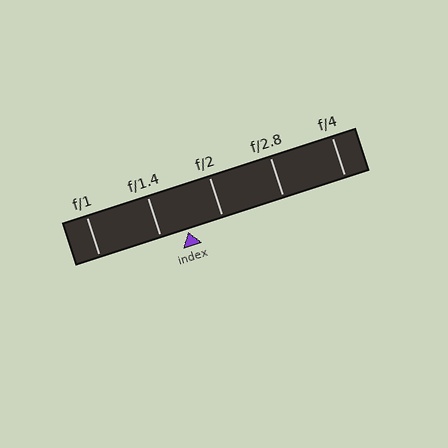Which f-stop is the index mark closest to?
The index mark is closest to f/1.4.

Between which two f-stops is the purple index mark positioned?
The index mark is between f/1.4 and f/2.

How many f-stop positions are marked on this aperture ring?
There are 5 f-stop positions marked.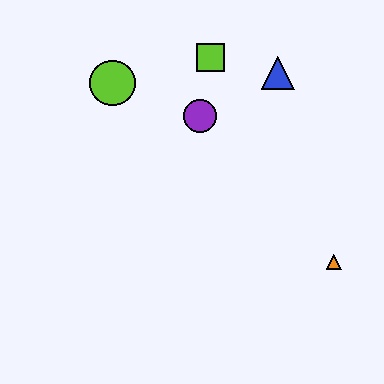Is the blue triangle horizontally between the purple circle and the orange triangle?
Yes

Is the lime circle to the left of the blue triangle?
Yes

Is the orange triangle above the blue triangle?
No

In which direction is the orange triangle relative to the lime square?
The orange triangle is below the lime square.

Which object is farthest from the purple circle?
The orange triangle is farthest from the purple circle.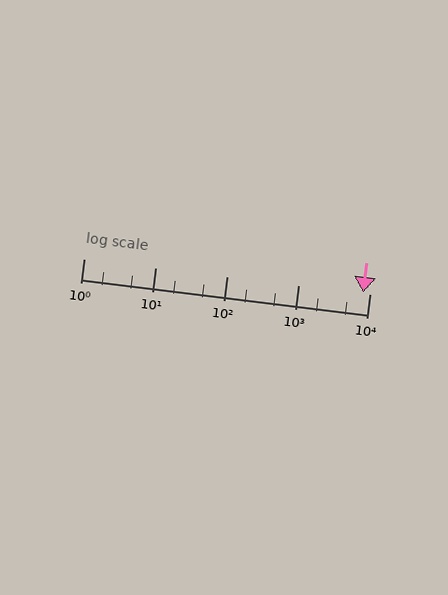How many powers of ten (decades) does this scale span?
The scale spans 4 decades, from 1 to 10000.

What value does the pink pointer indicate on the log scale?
The pointer indicates approximately 8000.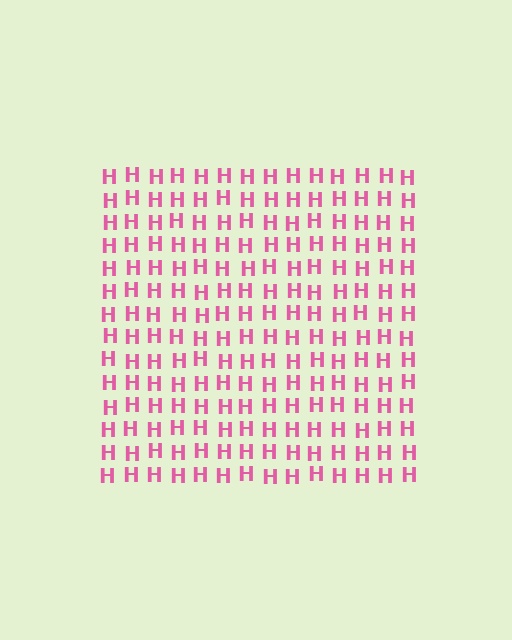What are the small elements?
The small elements are letter H's.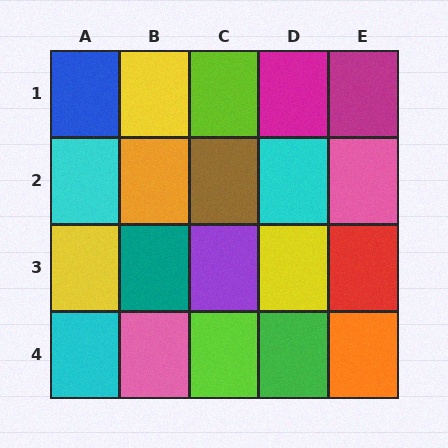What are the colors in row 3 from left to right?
Yellow, teal, purple, yellow, red.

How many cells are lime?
2 cells are lime.